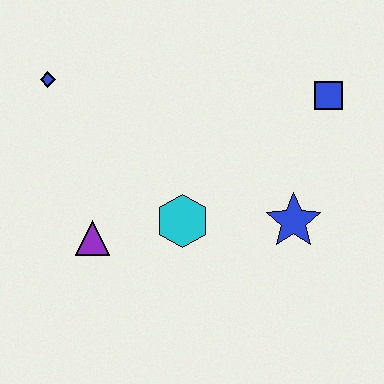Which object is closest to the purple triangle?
The cyan hexagon is closest to the purple triangle.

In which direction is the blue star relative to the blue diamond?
The blue star is to the right of the blue diamond.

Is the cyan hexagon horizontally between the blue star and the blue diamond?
Yes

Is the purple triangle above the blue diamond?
No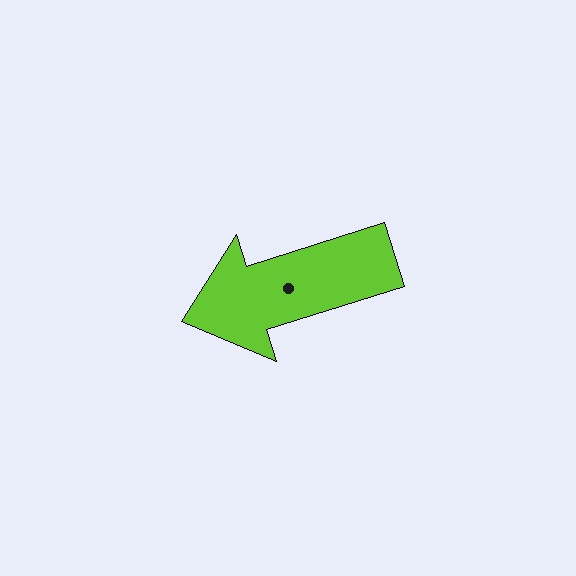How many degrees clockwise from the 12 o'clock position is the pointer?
Approximately 253 degrees.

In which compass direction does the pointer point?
West.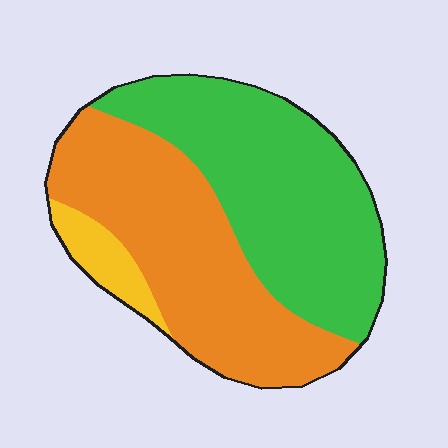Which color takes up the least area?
Yellow, at roughly 5%.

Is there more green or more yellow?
Green.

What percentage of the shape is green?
Green takes up about one half (1/2) of the shape.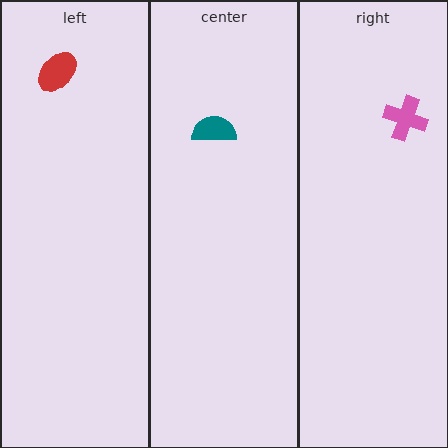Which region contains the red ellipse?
The left region.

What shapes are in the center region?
The teal semicircle.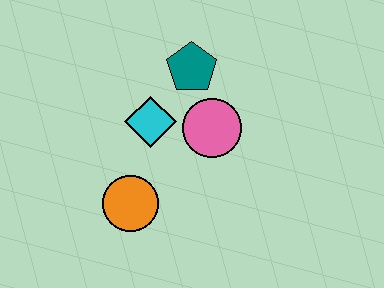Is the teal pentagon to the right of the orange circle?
Yes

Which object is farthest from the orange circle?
The teal pentagon is farthest from the orange circle.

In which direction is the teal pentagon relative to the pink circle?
The teal pentagon is above the pink circle.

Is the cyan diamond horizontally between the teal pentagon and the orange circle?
Yes